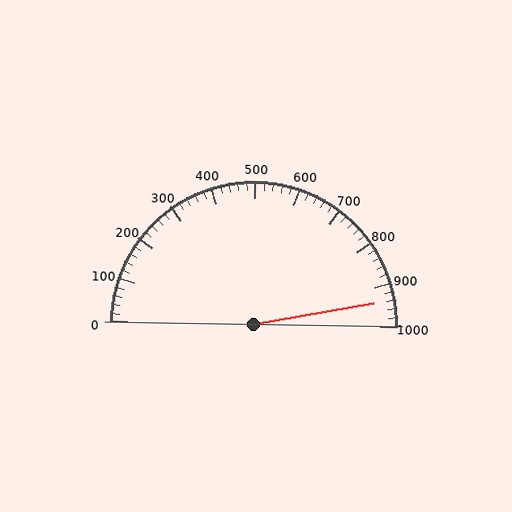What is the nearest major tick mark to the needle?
The nearest major tick mark is 900.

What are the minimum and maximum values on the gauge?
The gauge ranges from 0 to 1000.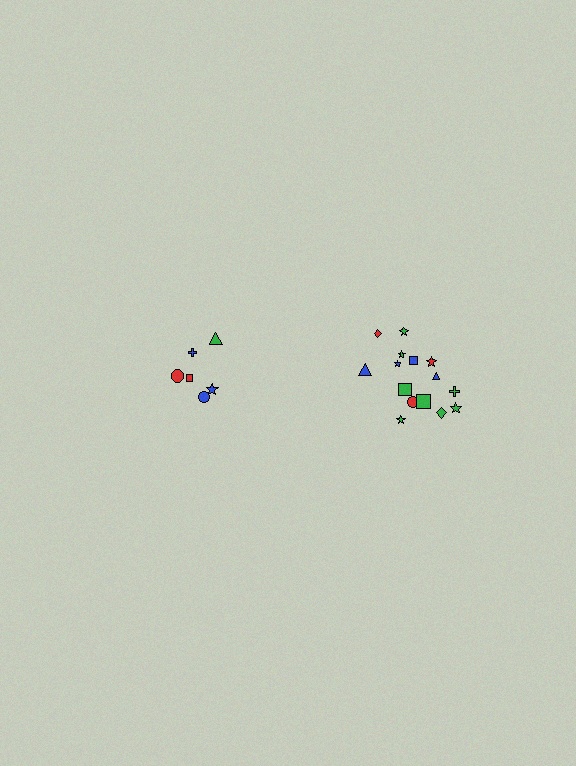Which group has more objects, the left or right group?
The right group.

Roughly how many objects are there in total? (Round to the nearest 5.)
Roughly 20 objects in total.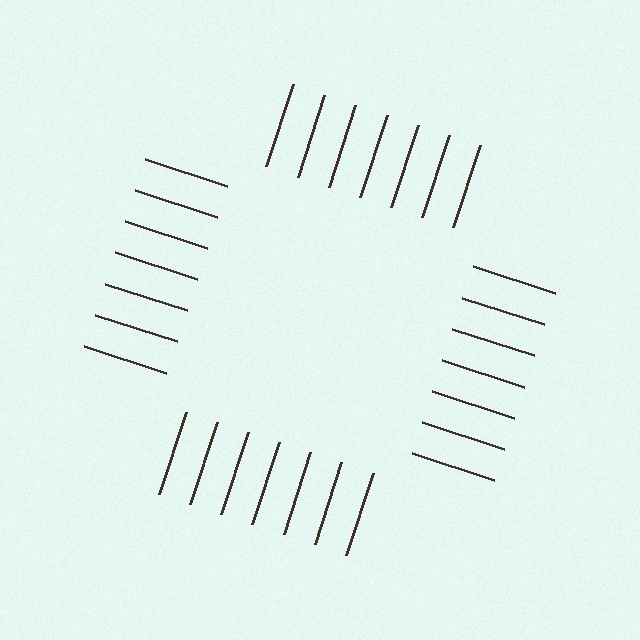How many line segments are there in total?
28 — 7 along each of the 4 edges.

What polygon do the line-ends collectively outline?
An illusory square — the line segments terminate on its edges but no continuous stroke is drawn.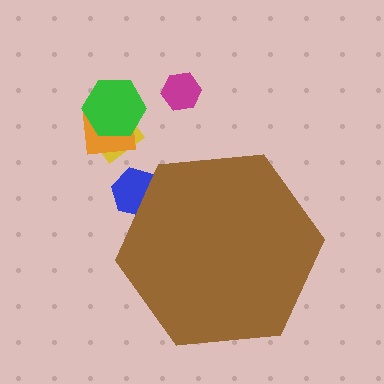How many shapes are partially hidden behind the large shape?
1 shape is partially hidden.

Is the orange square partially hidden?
No, the orange square is fully visible.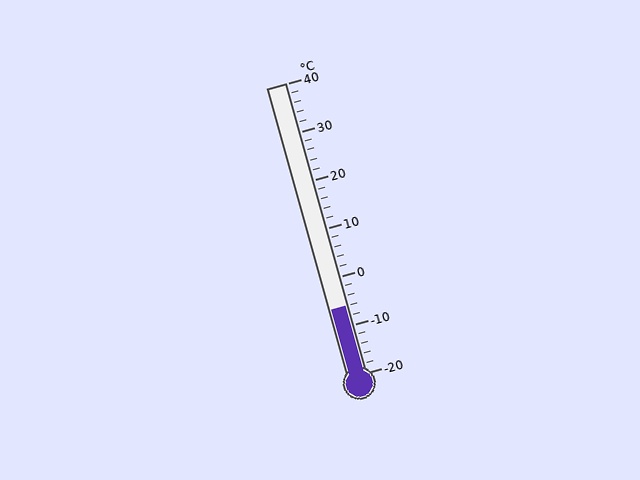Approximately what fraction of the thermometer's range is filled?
The thermometer is filled to approximately 25% of its range.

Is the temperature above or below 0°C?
The temperature is below 0°C.